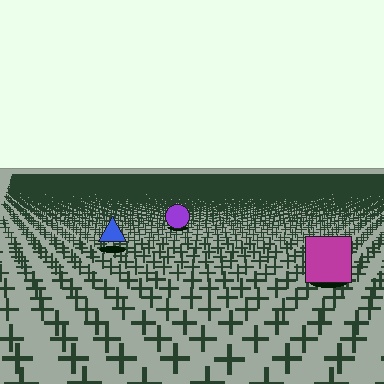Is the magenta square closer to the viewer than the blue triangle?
Yes. The magenta square is closer — you can tell from the texture gradient: the ground texture is coarser near it.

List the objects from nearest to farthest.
From nearest to farthest: the magenta square, the blue triangle, the purple circle.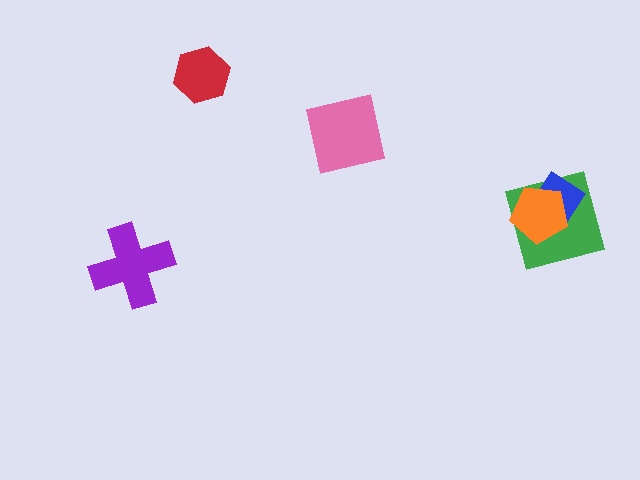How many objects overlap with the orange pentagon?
2 objects overlap with the orange pentagon.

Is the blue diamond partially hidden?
Yes, it is partially covered by another shape.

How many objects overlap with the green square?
2 objects overlap with the green square.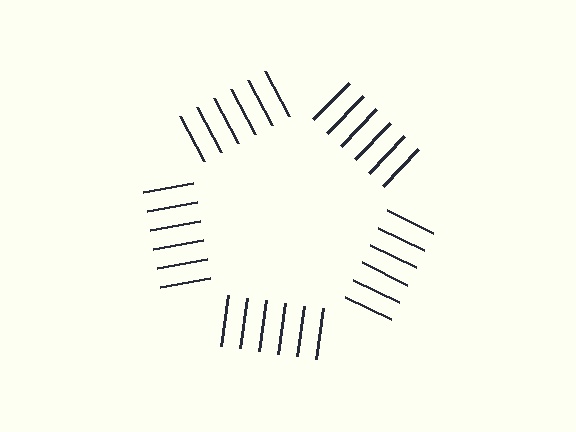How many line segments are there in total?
30 — 6 along each of the 5 edges.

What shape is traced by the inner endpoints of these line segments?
An illusory pentagon — the line segments terminate on its edges but no continuous stroke is drawn.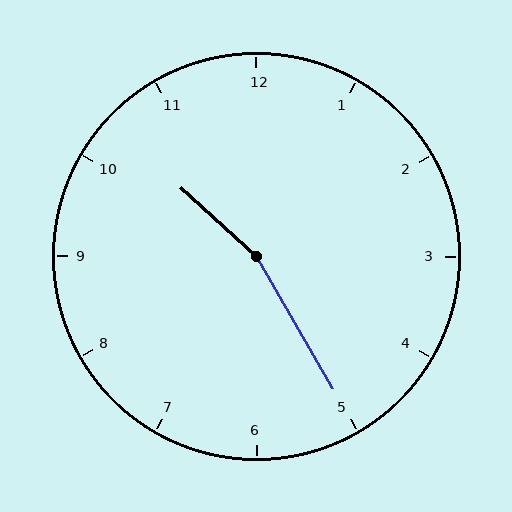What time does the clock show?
10:25.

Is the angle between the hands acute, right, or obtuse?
It is obtuse.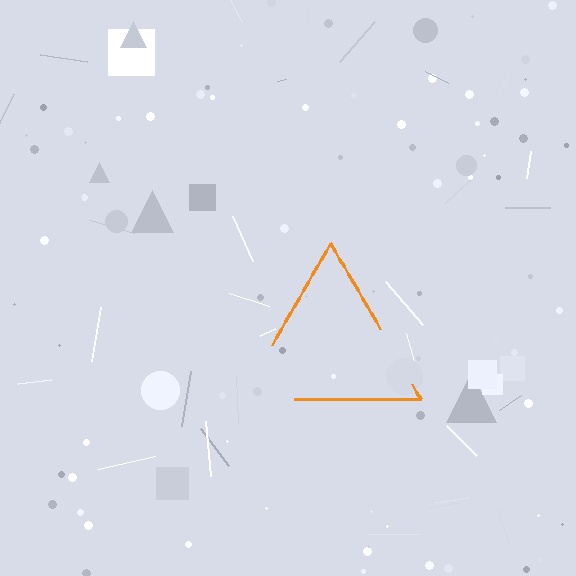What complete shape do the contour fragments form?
The contour fragments form a triangle.